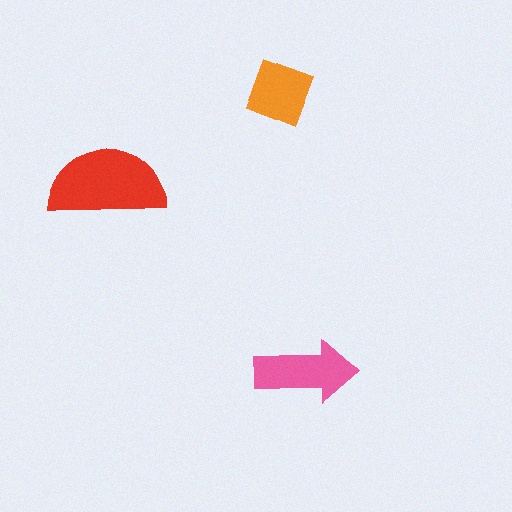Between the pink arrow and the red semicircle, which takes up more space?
The red semicircle.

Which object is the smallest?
The orange square.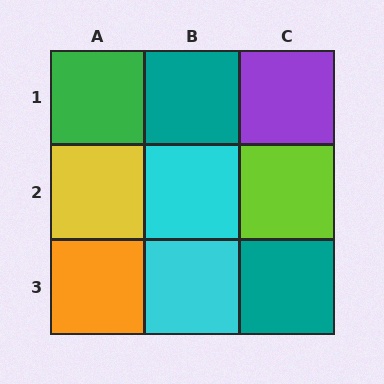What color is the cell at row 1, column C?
Purple.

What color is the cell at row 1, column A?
Green.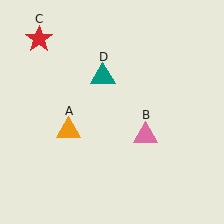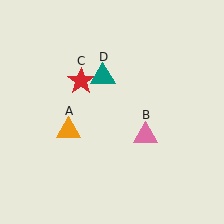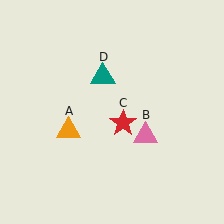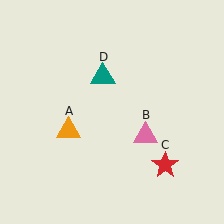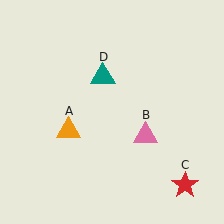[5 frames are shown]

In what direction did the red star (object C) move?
The red star (object C) moved down and to the right.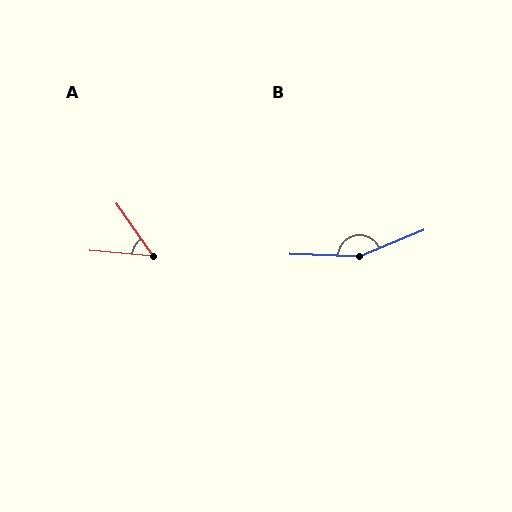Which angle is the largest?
B, at approximately 156 degrees.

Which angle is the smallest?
A, at approximately 51 degrees.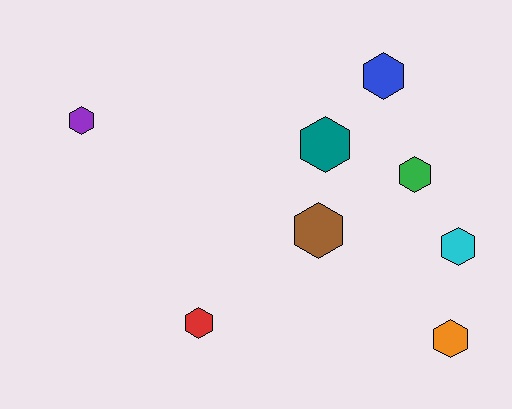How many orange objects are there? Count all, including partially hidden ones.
There is 1 orange object.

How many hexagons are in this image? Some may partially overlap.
There are 8 hexagons.